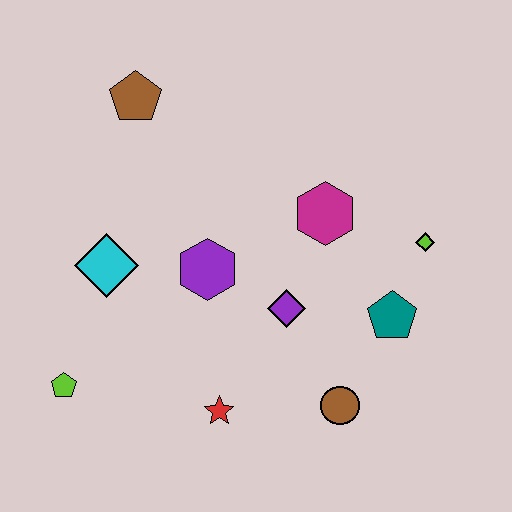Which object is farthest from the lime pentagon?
The lime diamond is farthest from the lime pentagon.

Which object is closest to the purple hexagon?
The purple diamond is closest to the purple hexagon.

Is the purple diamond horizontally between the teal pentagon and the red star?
Yes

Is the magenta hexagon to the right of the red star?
Yes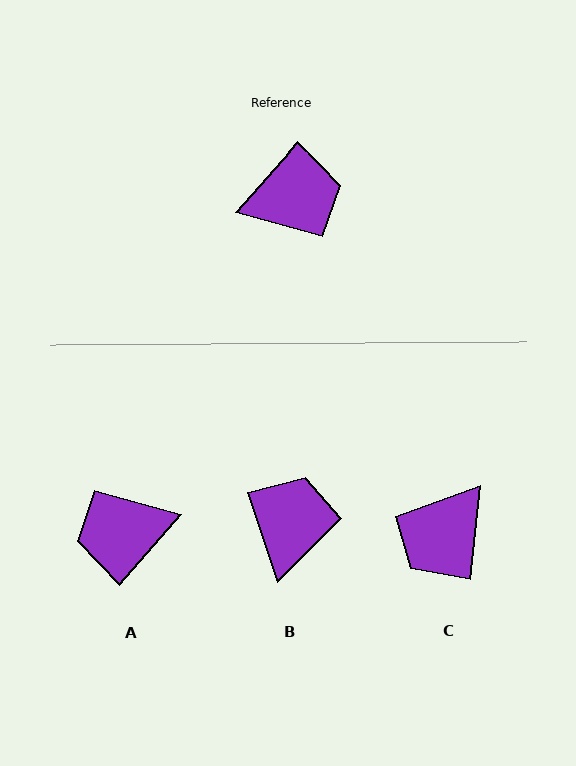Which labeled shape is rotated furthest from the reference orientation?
A, about 180 degrees away.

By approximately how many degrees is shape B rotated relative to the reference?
Approximately 60 degrees counter-clockwise.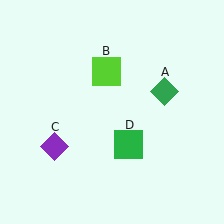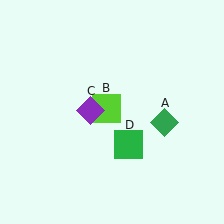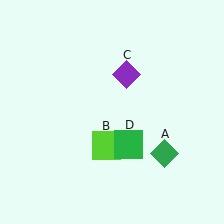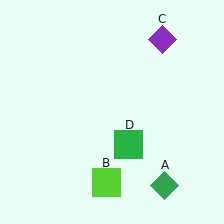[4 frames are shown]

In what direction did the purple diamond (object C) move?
The purple diamond (object C) moved up and to the right.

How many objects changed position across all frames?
3 objects changed position: green diamond (object A), lime square (object B), purple diamond (object C).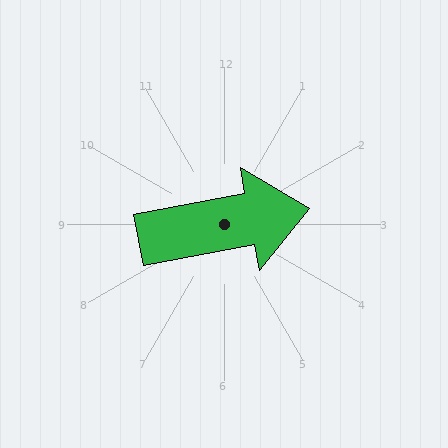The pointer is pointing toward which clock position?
Roughly 3 o'clock.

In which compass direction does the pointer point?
East.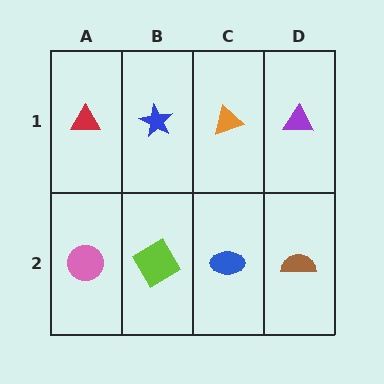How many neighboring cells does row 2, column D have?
2.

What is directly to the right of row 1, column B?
An orange triangle.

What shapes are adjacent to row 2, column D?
A purple triangle (row 1, column D), a blue ellipse (row 2, column C).